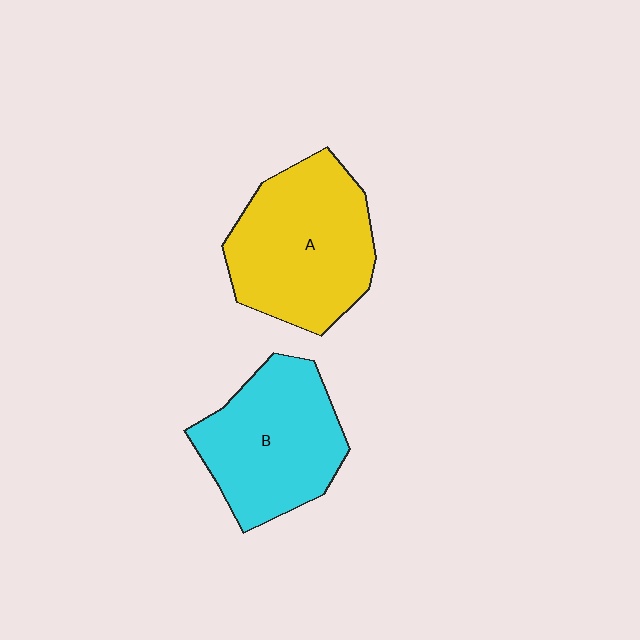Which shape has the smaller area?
Shape B (cyan).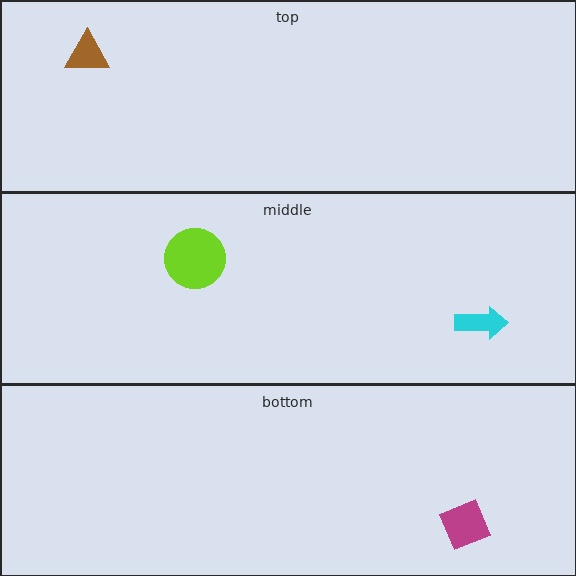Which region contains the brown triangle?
The top region.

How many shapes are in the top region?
1.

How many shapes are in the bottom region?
1.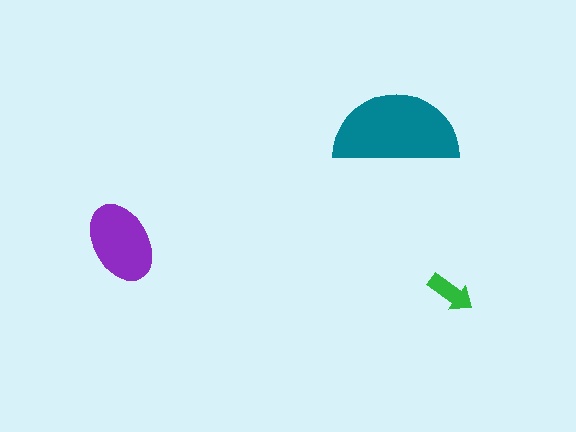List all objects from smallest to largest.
The green arrow, the purple ellipse, the teal semicircle.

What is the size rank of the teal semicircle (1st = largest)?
1st.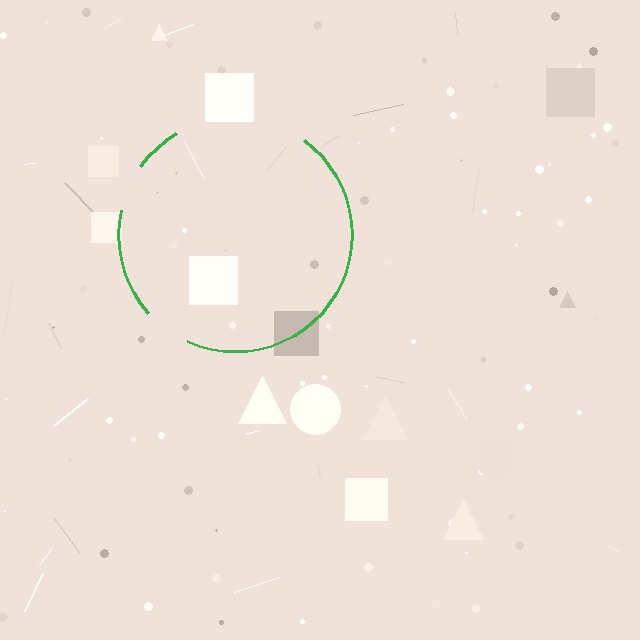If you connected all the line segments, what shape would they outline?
They would outline a circle.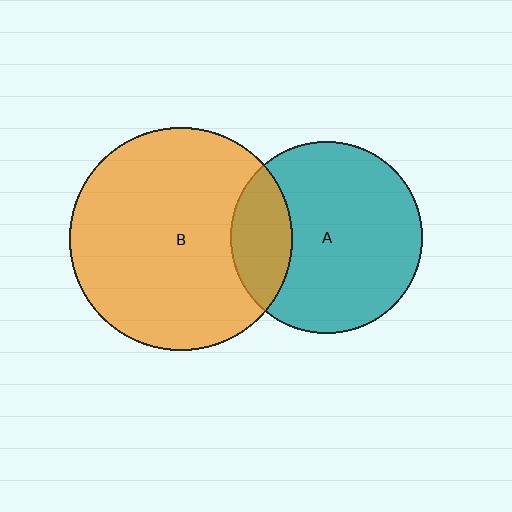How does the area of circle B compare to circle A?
Approximately 1.4 times.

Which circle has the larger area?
Circle B (orange).